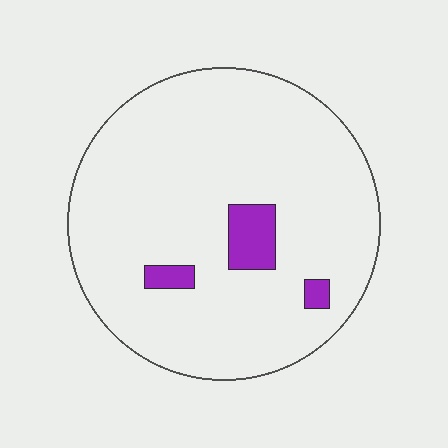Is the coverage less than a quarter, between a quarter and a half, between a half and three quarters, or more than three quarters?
Less than a quarter.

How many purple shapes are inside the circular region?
3.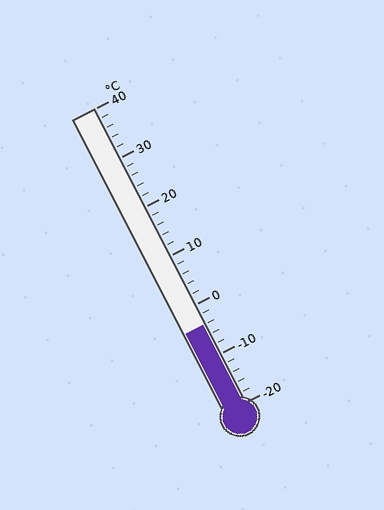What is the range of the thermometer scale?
The thermometer scale ranges from -20°C to 40°C.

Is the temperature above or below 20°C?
The temperature is below 20°C.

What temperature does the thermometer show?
The thermometer shows approximately -4°C.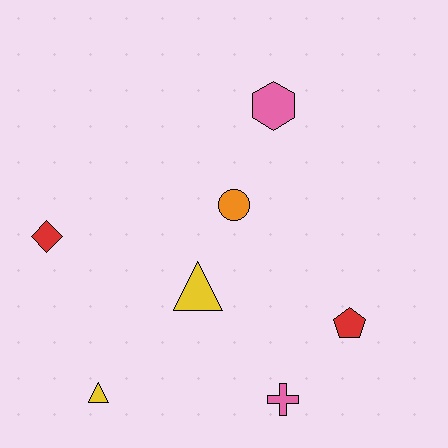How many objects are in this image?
There are 7 objects.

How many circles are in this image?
There is 1 circle.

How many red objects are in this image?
There are 2 red objects.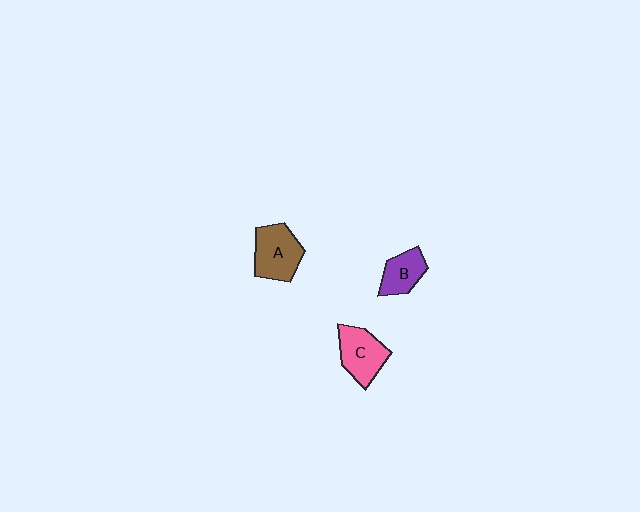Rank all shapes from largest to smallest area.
From largest to smallest: A (brown), C (pink), B (purple).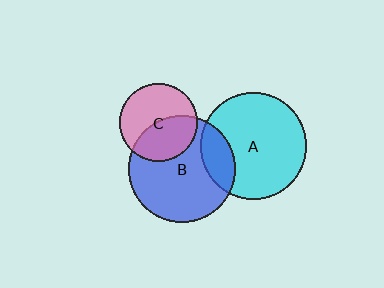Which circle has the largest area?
Circle B (blue).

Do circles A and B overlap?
Yes.